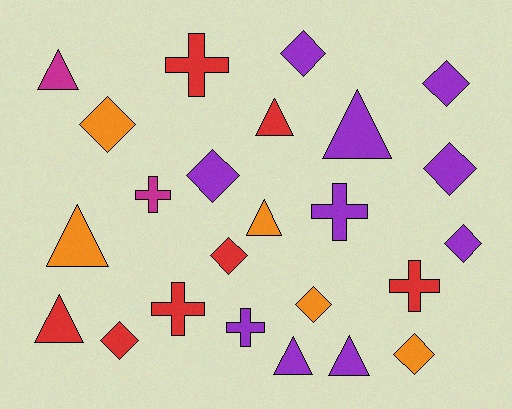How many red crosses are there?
There are 3 red crosses.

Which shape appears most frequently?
Diamond, with 10 objects.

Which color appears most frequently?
Purple, with 10 objects.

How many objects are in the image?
There are 24 objects.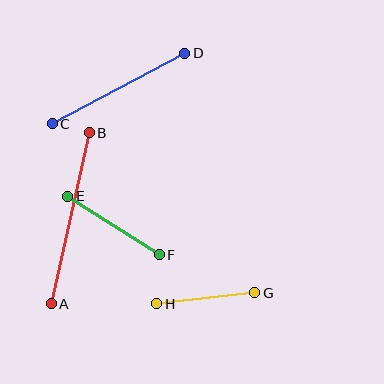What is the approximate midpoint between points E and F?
The midpoint is at approximately (113, 226) pixels.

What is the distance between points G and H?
The distance is approximately 98 pixels.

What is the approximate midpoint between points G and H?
The midpoint is at approximately (206, 298) pixels.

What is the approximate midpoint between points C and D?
The midpoint is at approximately (119, 89) pixels.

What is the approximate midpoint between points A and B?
The midpoint is at approximately (70, 218) pixels.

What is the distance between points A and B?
The distance is approximately 175 pixels.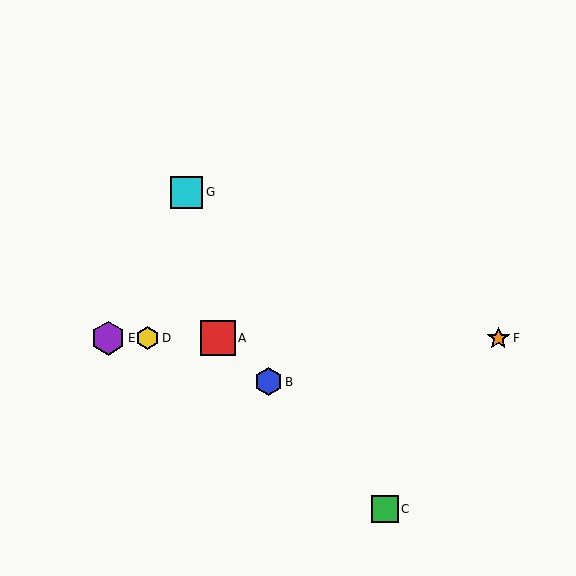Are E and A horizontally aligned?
Yes, both are at y≈338.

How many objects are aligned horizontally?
4 objects (A, D, E, F) are aligned horizontally.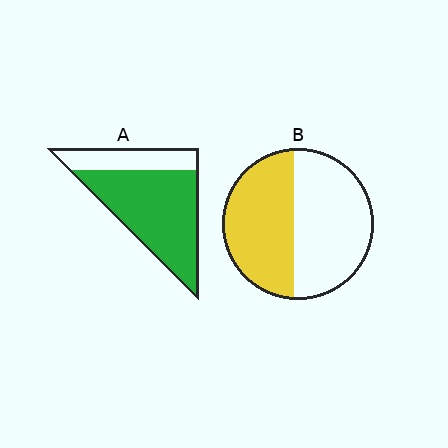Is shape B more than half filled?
Roughly half.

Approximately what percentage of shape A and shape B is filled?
A is approximately 75% and B is approximately 45%.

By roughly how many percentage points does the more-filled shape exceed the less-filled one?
By roughly 25 percentage points (A over B).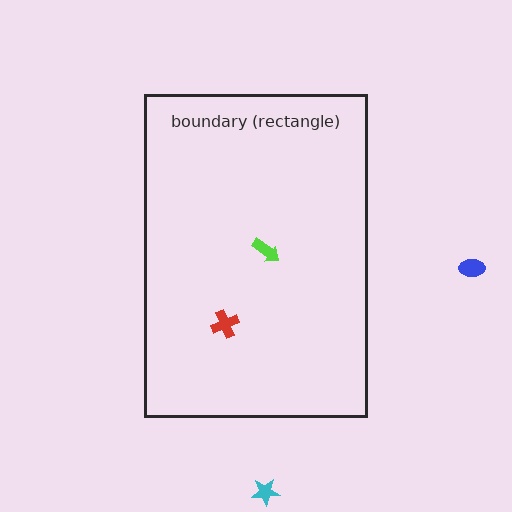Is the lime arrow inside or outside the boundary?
Inside.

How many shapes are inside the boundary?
2 inside, 2 outside.